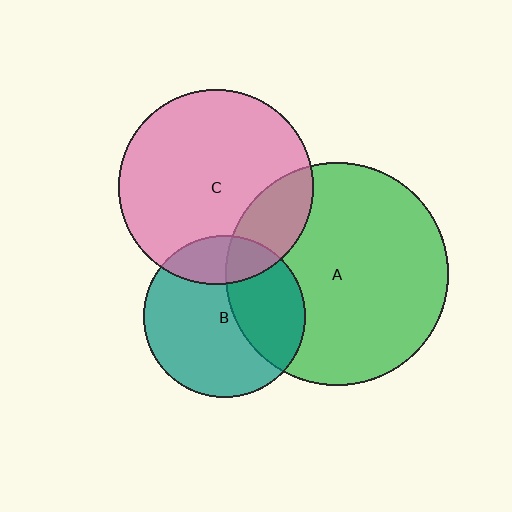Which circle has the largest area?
Circle A (green).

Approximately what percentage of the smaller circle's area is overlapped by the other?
Approximately 20%.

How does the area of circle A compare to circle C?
Approximately 1.3 times.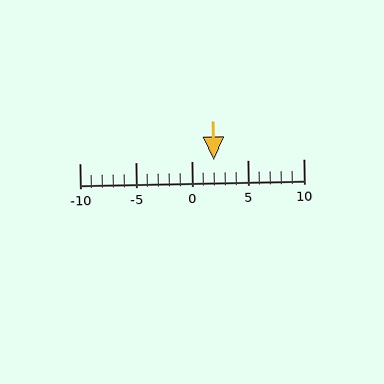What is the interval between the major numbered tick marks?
The major tick marks are spaced 5 units apart.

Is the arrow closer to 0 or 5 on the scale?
The arrow is closer to 0.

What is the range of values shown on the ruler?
The ruler shows values from -10 to 10.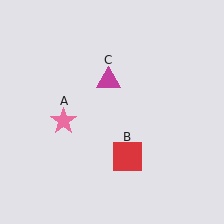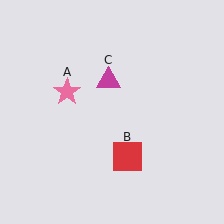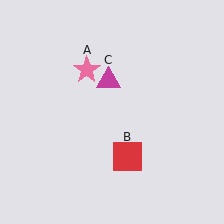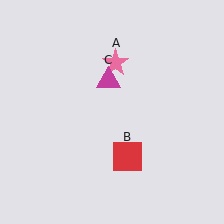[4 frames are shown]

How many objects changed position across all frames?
1 object changed position: pink star (object A).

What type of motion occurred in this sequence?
The pink star (object A) rotated clockwise around the center of the scene.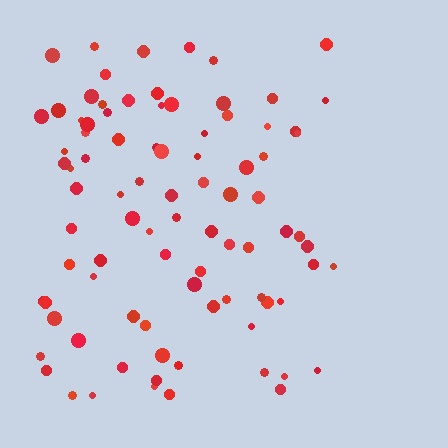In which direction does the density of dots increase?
From right to left, with the left side densest.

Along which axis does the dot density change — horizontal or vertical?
Horizontal.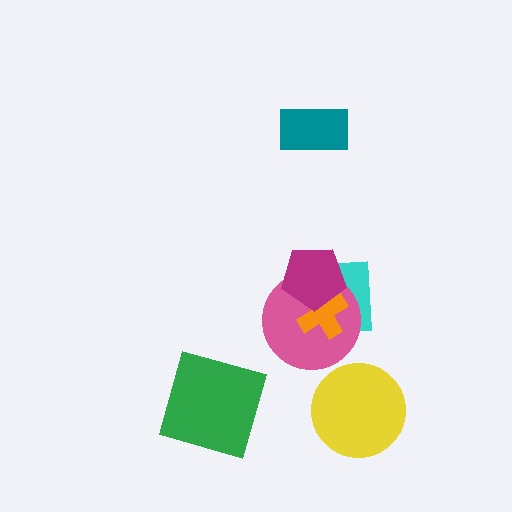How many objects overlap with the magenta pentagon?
3 objects overlap with the magenta pentagon.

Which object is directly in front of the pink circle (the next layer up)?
The orange cross is directly in front of the pink circle.